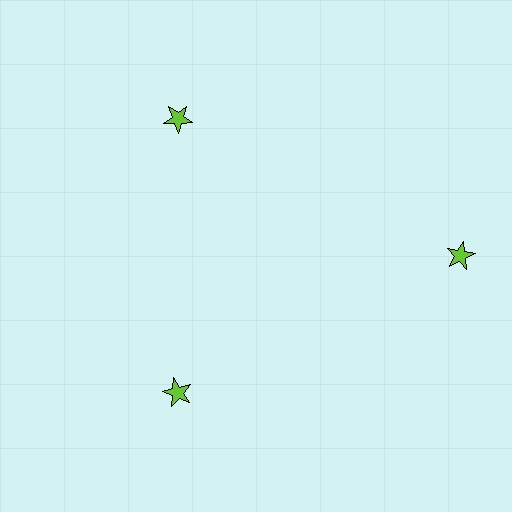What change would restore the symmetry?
The symmetry would be restored by moving it inward, back onto the ring so that all 3 stars sit at equal angles and equal distance from the center.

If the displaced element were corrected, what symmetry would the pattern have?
It would have 3-fold rotational symmetry — the pattern would map onto itself every 120 degrees.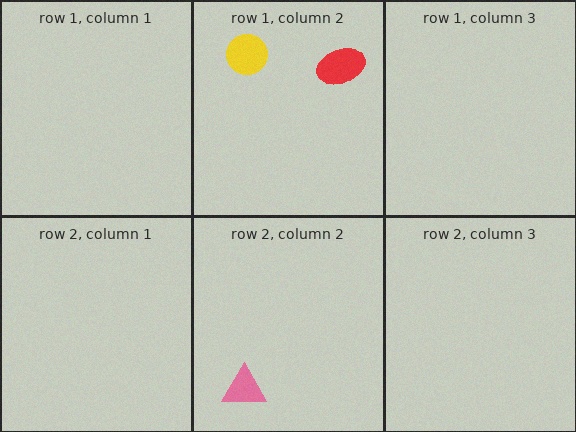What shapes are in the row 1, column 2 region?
The yellow circle, the red ellipse.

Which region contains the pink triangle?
The row 2, column 2 region.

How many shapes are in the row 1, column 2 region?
2.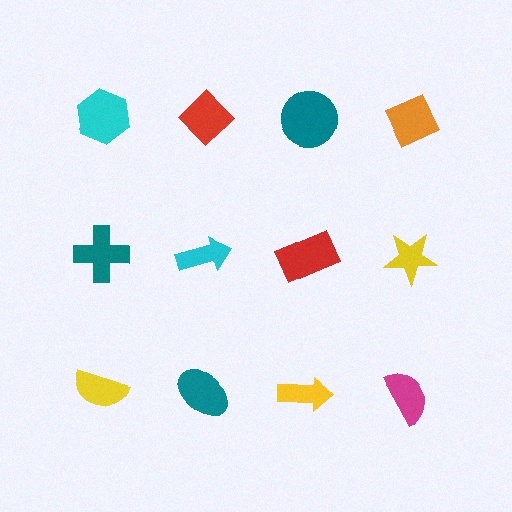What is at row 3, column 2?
A teal ellipse.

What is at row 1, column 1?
A cyan hexagon.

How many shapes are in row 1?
4 shapes.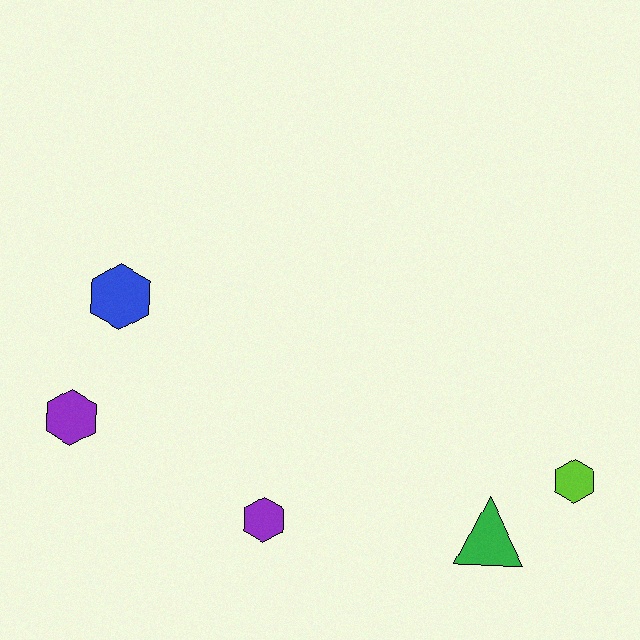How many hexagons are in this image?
There are 4 hexagons.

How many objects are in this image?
There are 5 objects.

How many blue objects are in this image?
There is 1 blue object.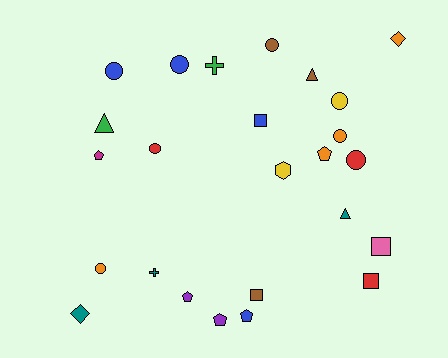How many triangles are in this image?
There are 3 triangles.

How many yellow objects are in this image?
There are 2 yellow objects.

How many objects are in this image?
There are 25 objects.